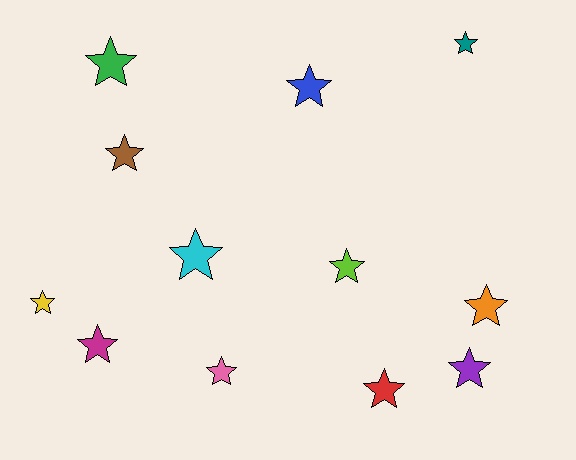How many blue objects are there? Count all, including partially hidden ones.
There is 1 blue object.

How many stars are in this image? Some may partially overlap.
There are 12 stars.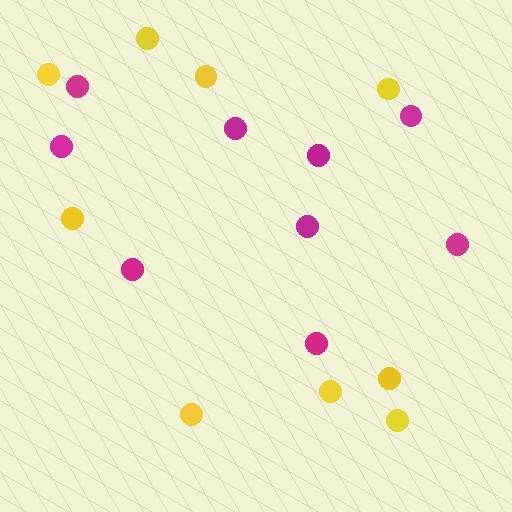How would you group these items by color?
There are 2 groups: one group of yellow circles (9) and one group of magenta circles (9).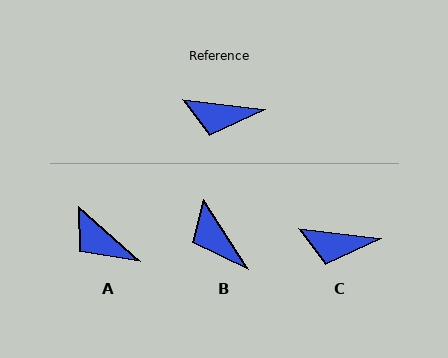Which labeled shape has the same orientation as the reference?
C.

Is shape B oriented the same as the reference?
No, it is off by about 51 degrees.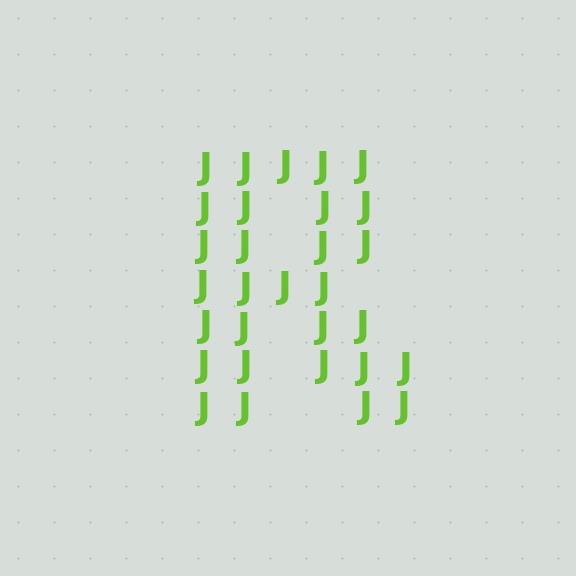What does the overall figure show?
The overall figure shows the letter R.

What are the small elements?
The small elements are letter J's.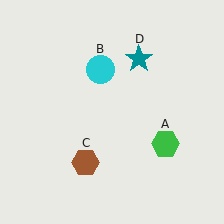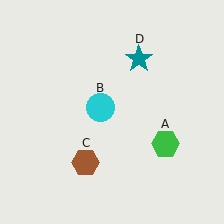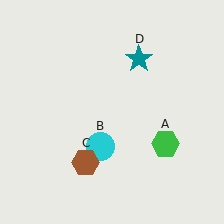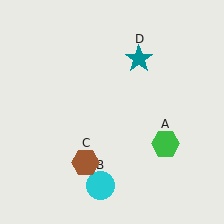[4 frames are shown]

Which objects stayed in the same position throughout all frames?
Green hexagon (object A) and brown hexagon (object C) and teal star (object D) remained stationary.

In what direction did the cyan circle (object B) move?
The cyan circle (object B) moved down.